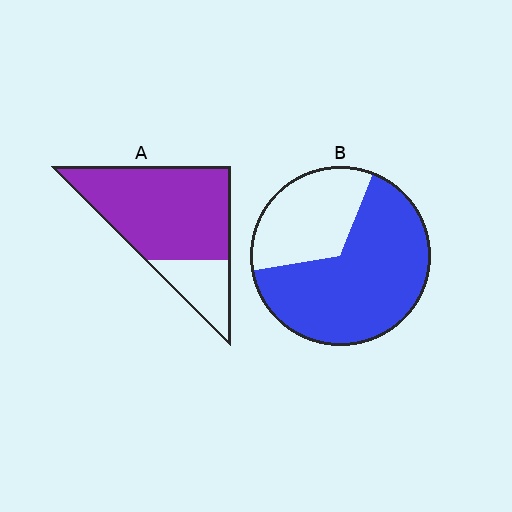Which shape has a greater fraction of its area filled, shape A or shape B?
Shape A.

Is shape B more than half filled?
Yes.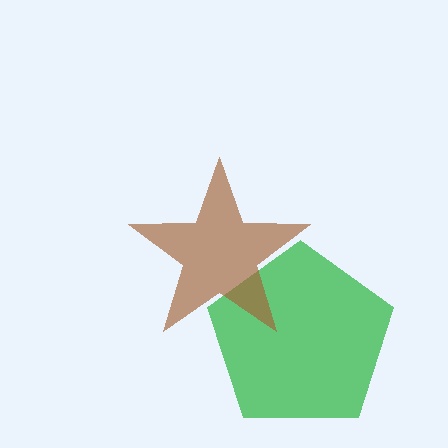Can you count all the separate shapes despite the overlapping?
Yes, there are 2 separate shapes.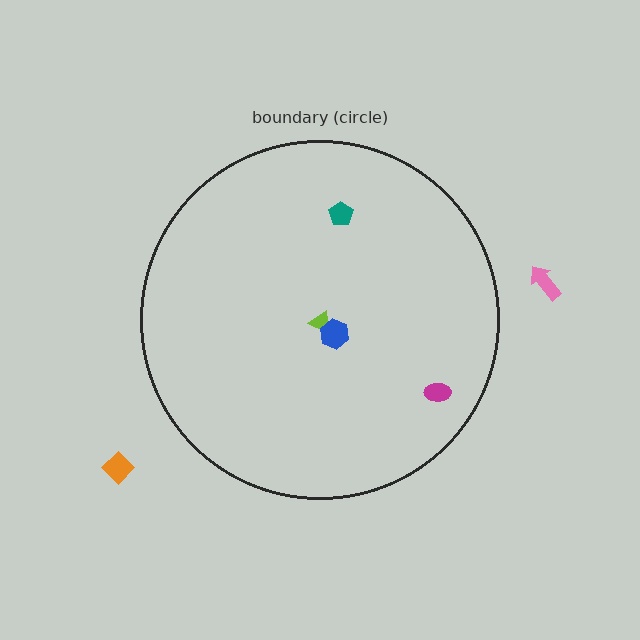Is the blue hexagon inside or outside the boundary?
Inside.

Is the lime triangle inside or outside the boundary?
Inside.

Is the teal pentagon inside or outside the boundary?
Inside.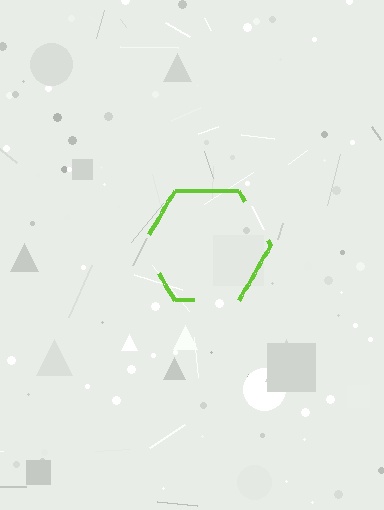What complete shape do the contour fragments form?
The contour fragments form a hexagon.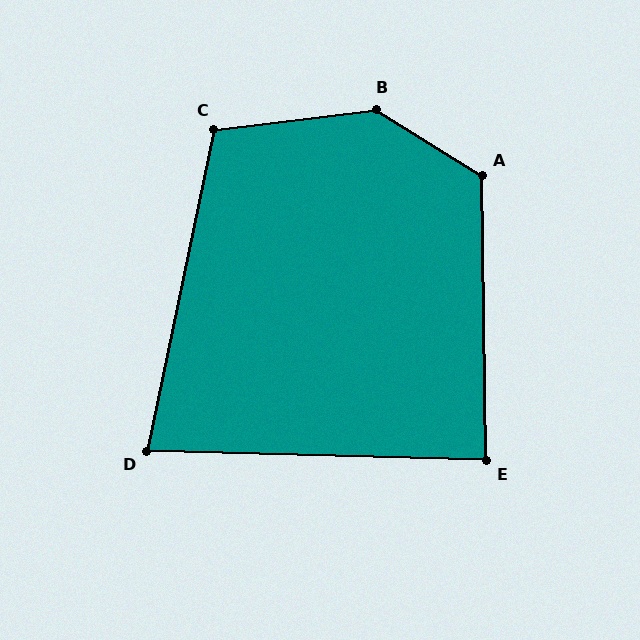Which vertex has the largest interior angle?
B, at approximately 141 degrees.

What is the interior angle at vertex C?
Approximately 109 degrees (obtuse).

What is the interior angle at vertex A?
Approximately 122 degrees (obtuse).